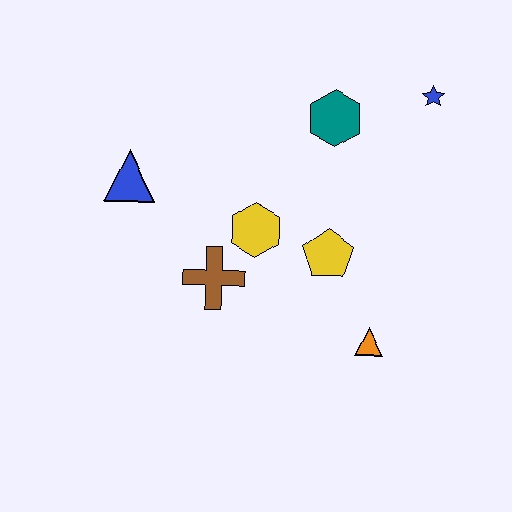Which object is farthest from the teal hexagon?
The orange triangle is farthest from the teal hexagon.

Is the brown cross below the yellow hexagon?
Yes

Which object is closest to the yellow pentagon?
The yellow hexagon is closest to the yellow pentagon.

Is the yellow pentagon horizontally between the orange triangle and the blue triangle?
Yes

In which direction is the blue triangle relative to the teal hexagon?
The blue triangle is to the left of the teal hexagon.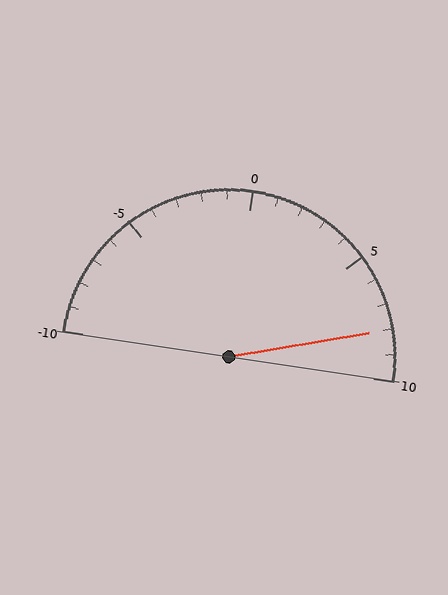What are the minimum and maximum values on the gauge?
The gauge ranges from -10 to 10.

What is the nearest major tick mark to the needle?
The nearest major tick mark is 10.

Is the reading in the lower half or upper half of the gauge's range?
The reading is in the upper half of the range (-10 to 10).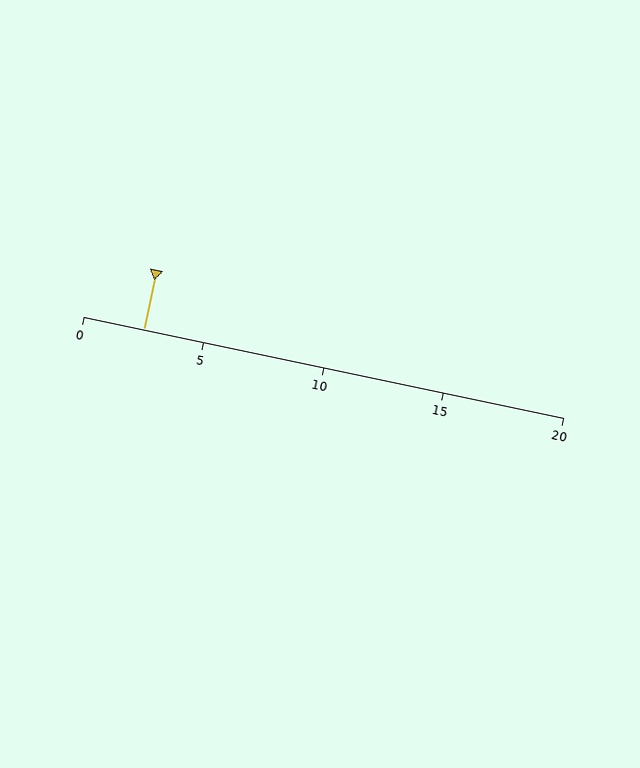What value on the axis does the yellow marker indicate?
The marker indicates approximately 2.5.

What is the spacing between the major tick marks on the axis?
The major ticks are spaced 5 apart.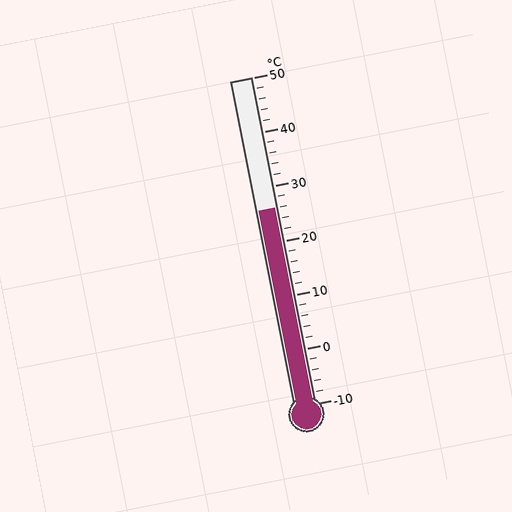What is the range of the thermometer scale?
The thermometer scale ranges from -10°C to 50°C.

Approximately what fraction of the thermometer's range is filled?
The thermometer is filled to approximately 60% of its range.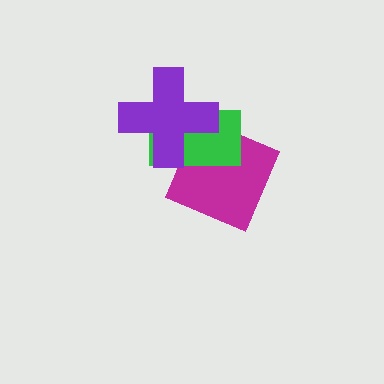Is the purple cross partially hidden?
No, no other shape covers it.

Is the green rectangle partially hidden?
Yes, it is partially covered by another shape.